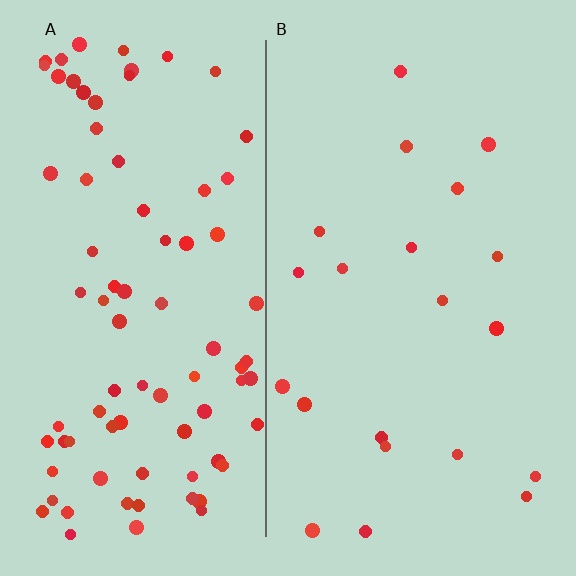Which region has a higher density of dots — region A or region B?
A (the left).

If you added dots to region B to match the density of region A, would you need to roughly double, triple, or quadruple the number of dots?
Approximately quadruple.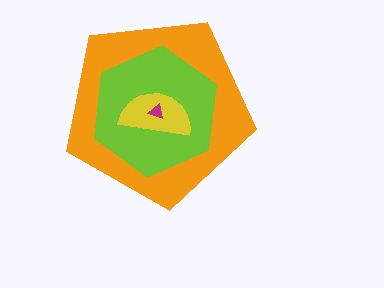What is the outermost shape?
The orange pentagon.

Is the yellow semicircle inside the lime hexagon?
Yes.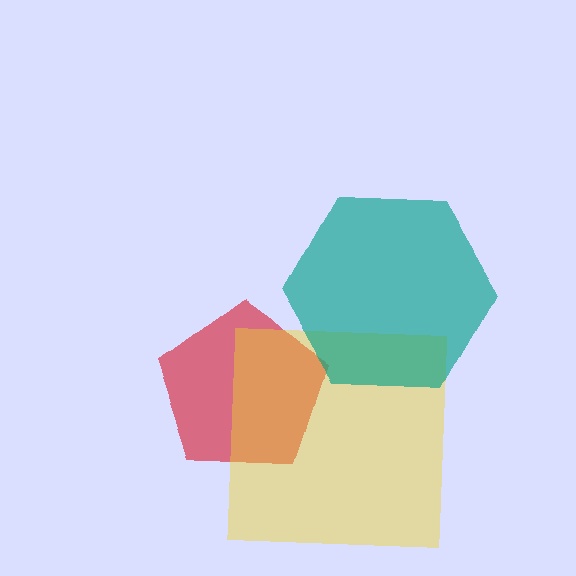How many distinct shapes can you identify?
There are 3 distinct shapes: a red pentagon, a yellow square, a teal hexagon.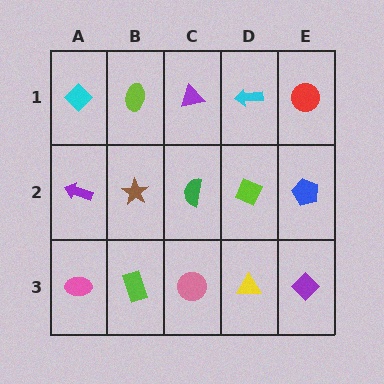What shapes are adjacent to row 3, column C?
A green semicircle (row 2, column C), a lime rectangle (row 3, column B), a yellow triangle (row 3, column D).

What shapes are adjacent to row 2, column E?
A red circle (row 1, column E), a purple diamond (row 3, column E), a lime diamond (row 2, column D).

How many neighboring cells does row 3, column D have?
3.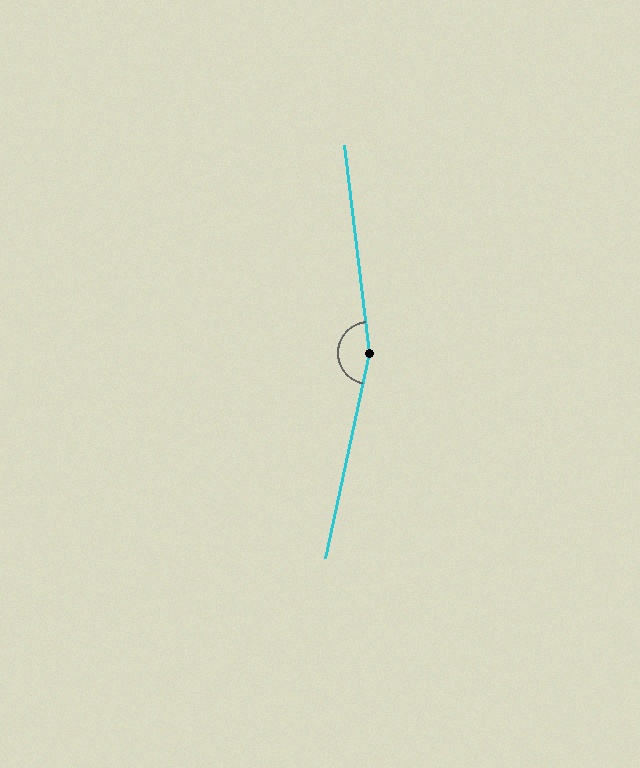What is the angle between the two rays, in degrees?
Approximately 161 degrees.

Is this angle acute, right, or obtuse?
It is obtuse.